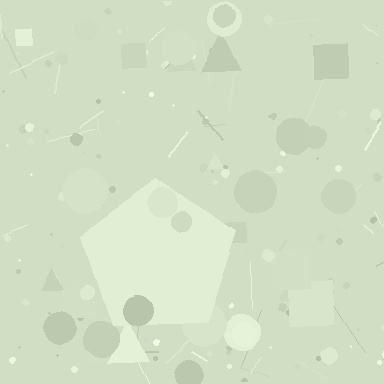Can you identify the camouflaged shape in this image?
The camouflaged shape is a pentagon.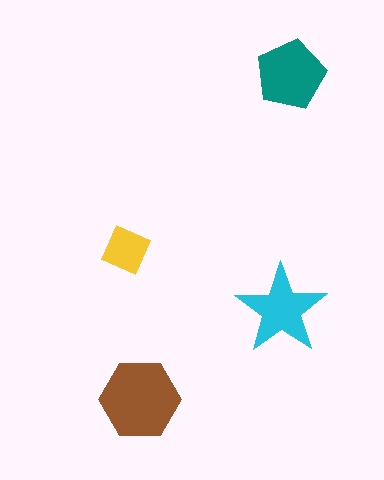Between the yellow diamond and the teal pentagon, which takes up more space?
The teal pentagon.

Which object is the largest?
The brown hexagon.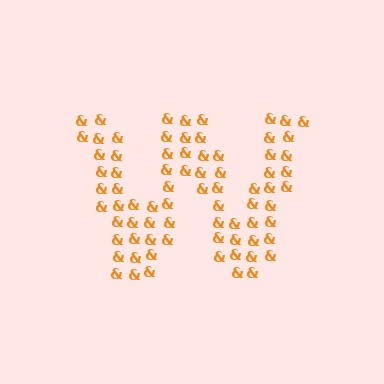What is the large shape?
The large shape is the letter W.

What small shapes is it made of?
It is made of small ampersands.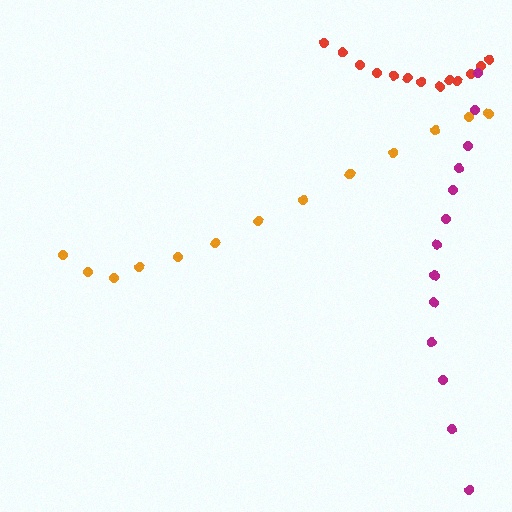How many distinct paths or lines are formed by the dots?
There are 3 distinct paths.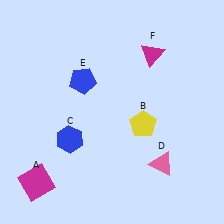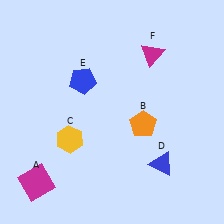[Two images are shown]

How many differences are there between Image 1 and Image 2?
There are 3 differences between the two images.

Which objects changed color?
B changed from yellow to orange. C changed from blue to yellow. D changed from pink to blue.